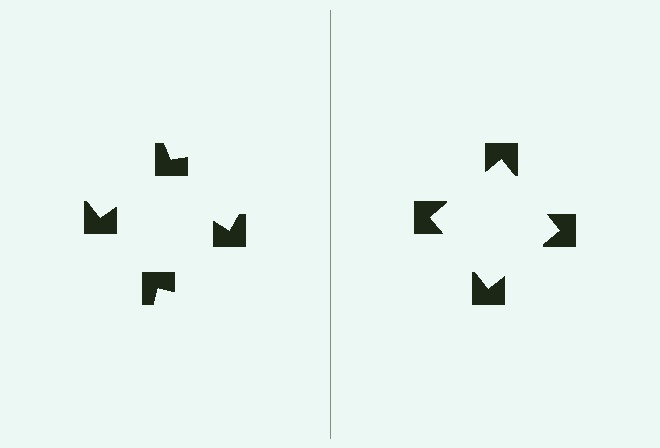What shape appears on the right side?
An illusory square.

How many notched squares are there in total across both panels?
8 — 4 on each side.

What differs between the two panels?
The notched squares are positioned identically on both sides; only the wedge orientations differ. On the right they align to a square; on the left they are misaligned.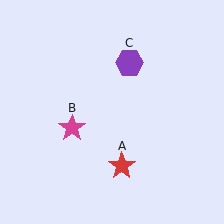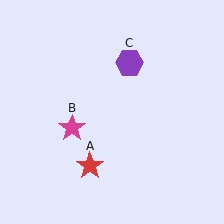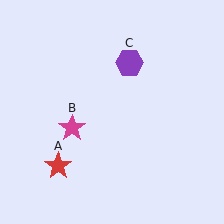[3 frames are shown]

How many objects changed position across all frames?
1 object changed position: red star (object A).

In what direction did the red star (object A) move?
The red star (object A) moved left.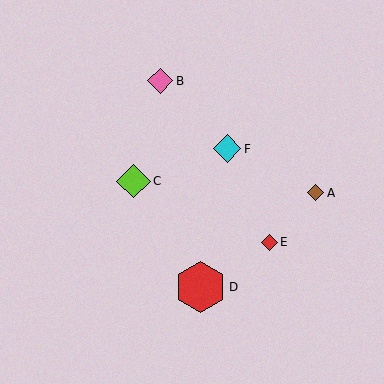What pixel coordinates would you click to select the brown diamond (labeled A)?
Click at (316, 193) to select the brown diamond A.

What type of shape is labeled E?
Shape E is a red diamond.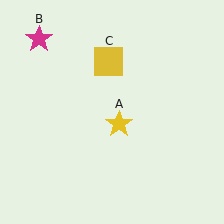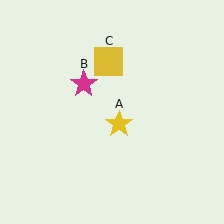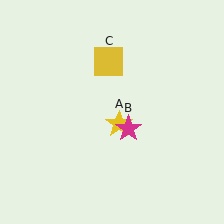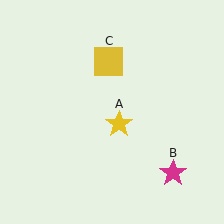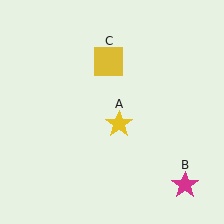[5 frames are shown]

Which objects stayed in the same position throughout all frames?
Yellow star (object A) and yellow square (object C) remained stationary.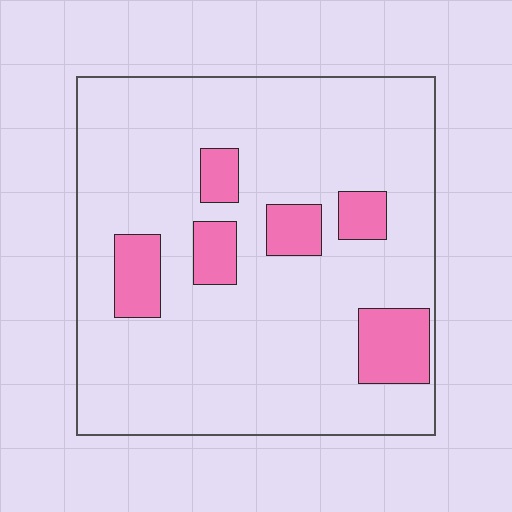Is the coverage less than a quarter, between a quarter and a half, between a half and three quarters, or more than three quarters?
Less than a quarter.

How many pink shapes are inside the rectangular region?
6.